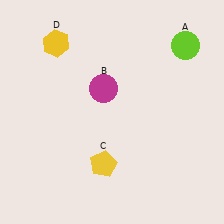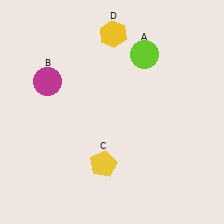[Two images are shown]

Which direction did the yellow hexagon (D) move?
The yellow hexagon (D) moved right.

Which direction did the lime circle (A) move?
The lime circle (A) moved left.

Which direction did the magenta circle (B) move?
The magenta circle (B) moved left.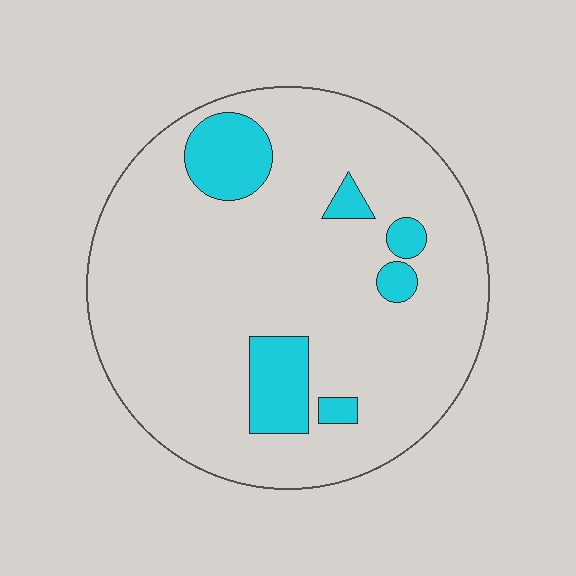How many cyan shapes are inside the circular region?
6.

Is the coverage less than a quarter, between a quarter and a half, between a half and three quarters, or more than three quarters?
Less than a quarter.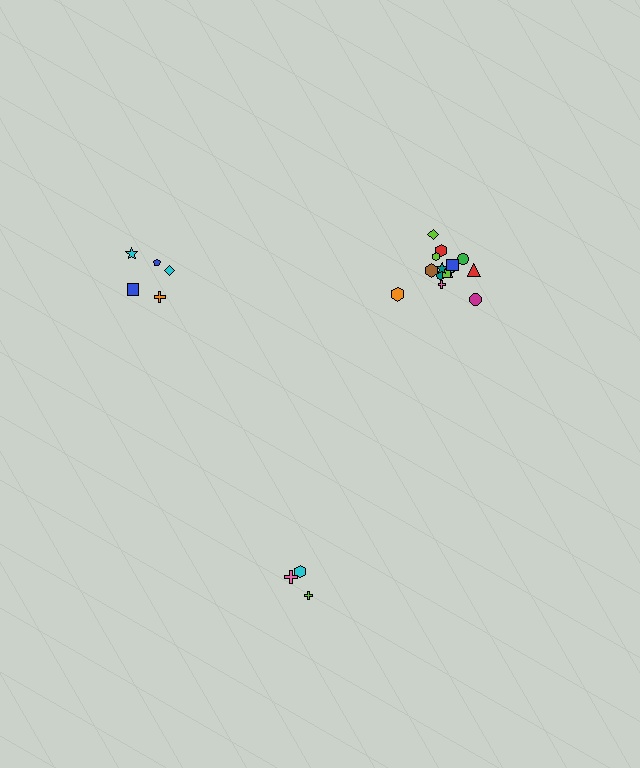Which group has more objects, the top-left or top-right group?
The top-right group.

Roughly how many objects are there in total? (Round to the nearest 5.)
Roughly 25 objects in total.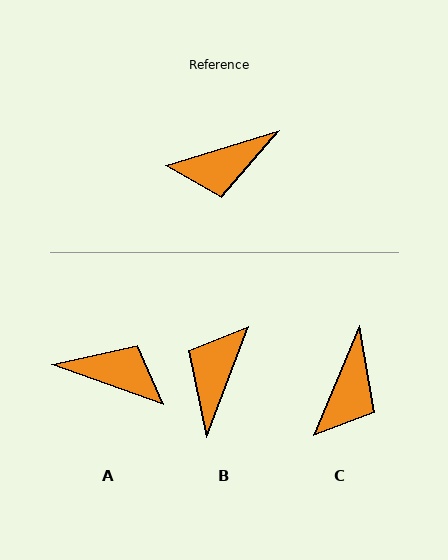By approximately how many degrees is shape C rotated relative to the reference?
Approximately 50 degrees counter-clockwise.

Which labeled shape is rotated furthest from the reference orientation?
A, about 144 degrees away.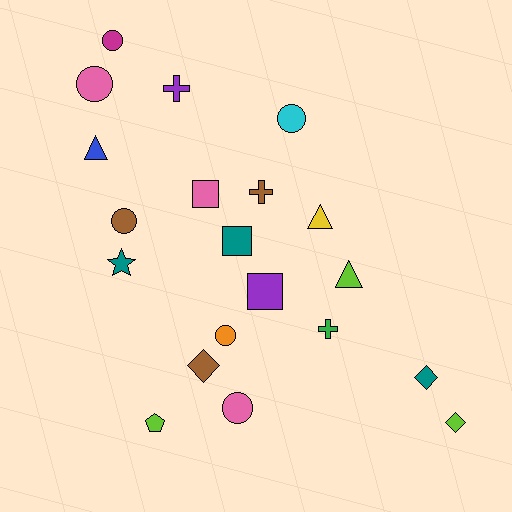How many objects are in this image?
There are 20 objects.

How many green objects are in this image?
There is 1 green object.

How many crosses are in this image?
There are 3 crosses.